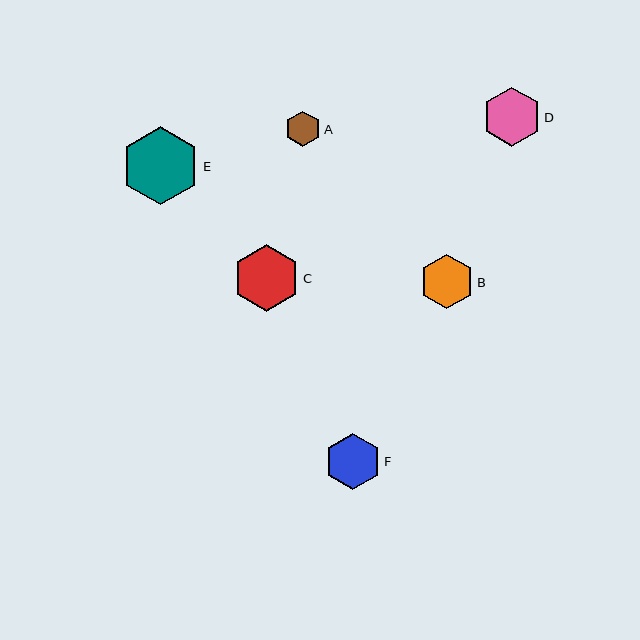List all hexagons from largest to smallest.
From largest to smallest: E, C, D, F, B, A.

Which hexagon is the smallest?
Hexagon A is the smallest with a size of approximately 36 pixels.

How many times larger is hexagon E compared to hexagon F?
Hexagon E is approximately 1.4 times the size of hexagon F.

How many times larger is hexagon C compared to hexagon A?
Hexagon C is approximately 1.9 times the size of hexagon A.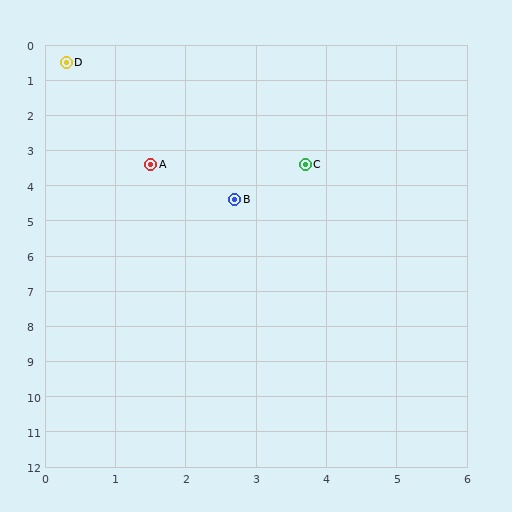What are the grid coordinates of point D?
Point D is at approximately (0.3, 0.5).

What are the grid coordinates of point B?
Point B is at approximately (2.7, 4.4).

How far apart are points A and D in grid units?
Points A and D are about 3.1 grid units apart.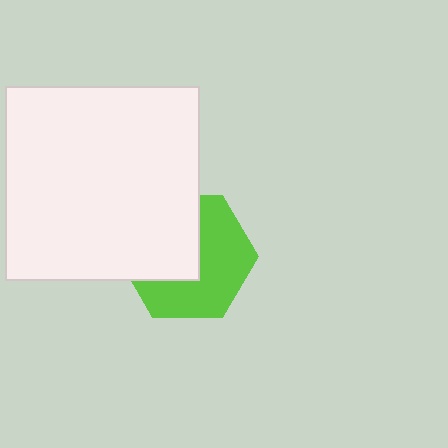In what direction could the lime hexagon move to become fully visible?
The lime hexagon could move toward the lower-right. That would shift it out from behind the white square entirely.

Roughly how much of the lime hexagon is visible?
About half of it is visible (roughly 55%).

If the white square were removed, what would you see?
You would see the complete lime hexagon.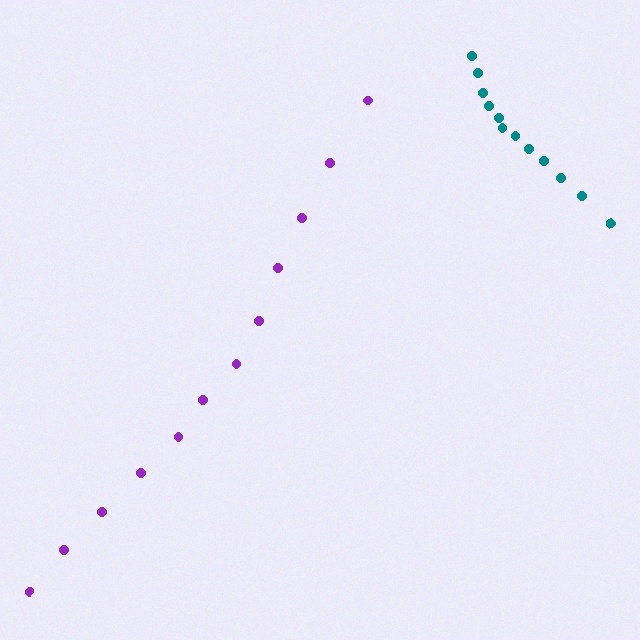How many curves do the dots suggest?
There are 2 distinct paths.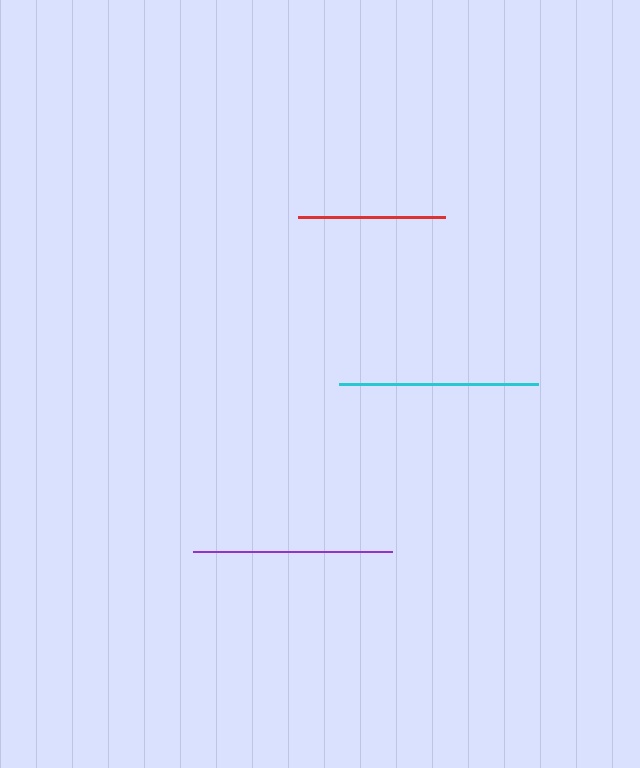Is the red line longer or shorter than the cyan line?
The cyan line is longer than the red line.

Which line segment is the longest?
The cyan line is the longest at approximately 199 pixels.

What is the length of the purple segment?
The purple segment is approximately 199 pixels long.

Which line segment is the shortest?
The red line is the shortest at approximately 146 pixels.